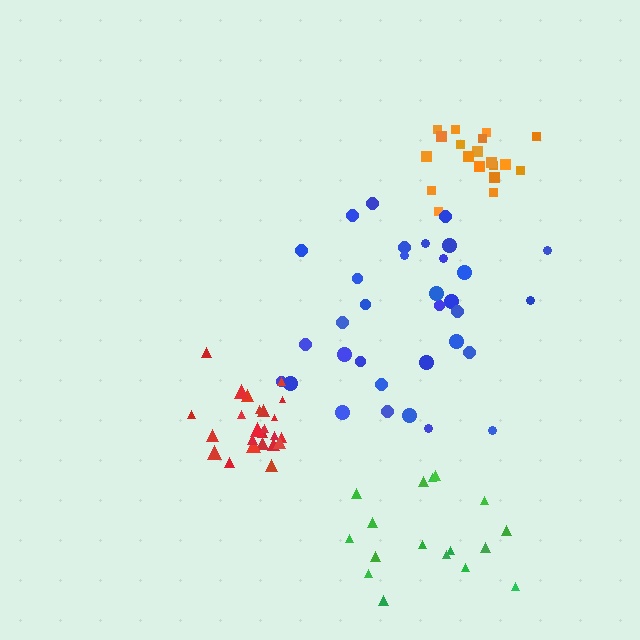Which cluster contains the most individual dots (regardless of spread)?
Blue (33).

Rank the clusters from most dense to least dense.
red, orange, blue, green.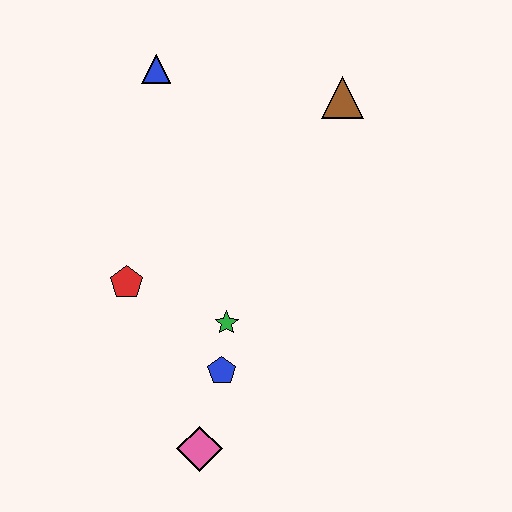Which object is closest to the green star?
The blue pentagon is closest to the green star.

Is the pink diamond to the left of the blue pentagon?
Yes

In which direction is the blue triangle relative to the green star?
The blue triangle is above the green star.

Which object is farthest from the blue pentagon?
The blue triangle is farthest from the blue pentagon.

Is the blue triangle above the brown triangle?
Yes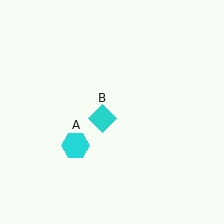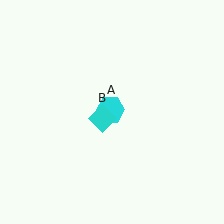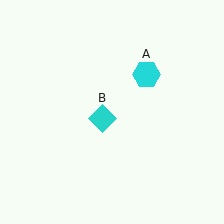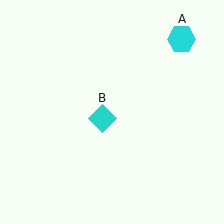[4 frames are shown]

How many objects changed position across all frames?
1 object changed position: cyan hexagon (object A).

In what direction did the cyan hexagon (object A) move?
The cyan hexagon (object A) moved up and to the right.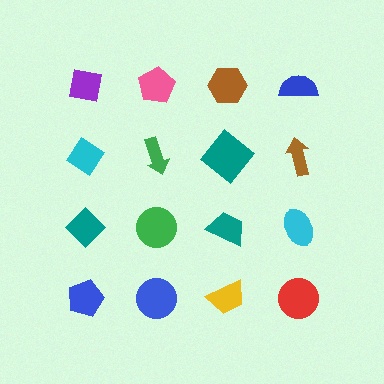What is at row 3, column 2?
A green circle.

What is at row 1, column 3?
A brown hexagon.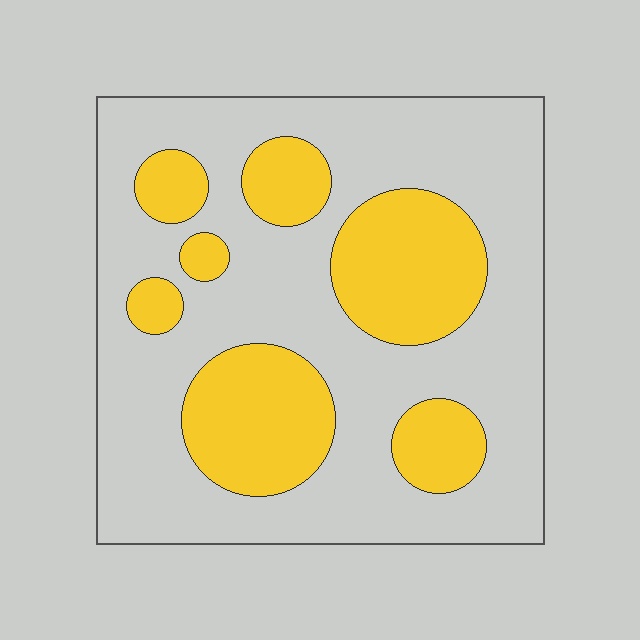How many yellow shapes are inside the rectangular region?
7.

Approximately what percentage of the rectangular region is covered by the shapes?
Approximately 30%.